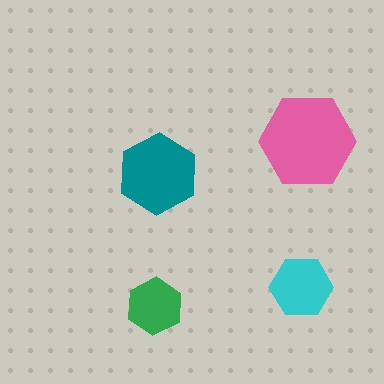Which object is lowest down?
The green hexagon is bottommost.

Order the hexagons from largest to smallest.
the pink one, the teal one, the cyan one, the green one.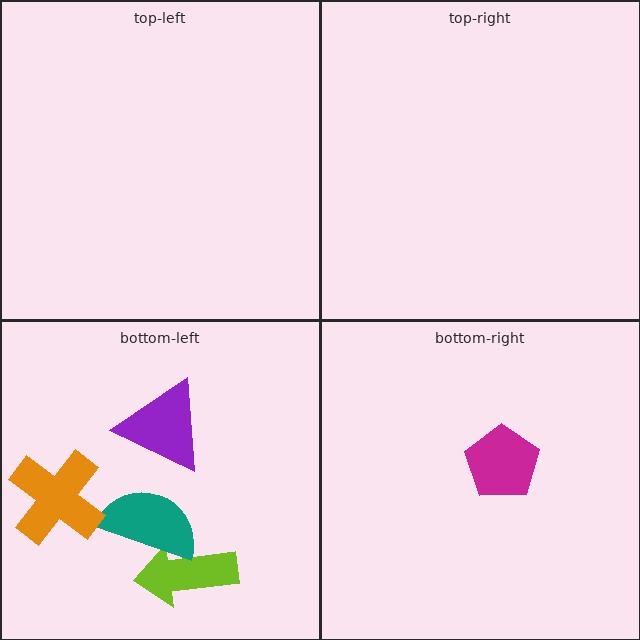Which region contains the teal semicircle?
The bottom-left region.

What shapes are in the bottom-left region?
The lime arrow, the teal semicircle, the orange cross, the purple triangle.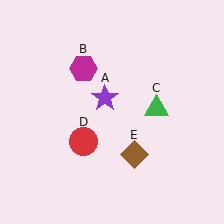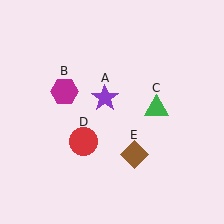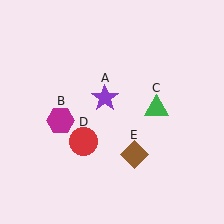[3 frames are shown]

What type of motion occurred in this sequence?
The magenta hexagon (object B) rotated counterclockwise around the center of the scene.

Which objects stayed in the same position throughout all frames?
Purple star (object A) and green triangle (object C) and red circle (object D) and brown diamond (object E) remained stationary.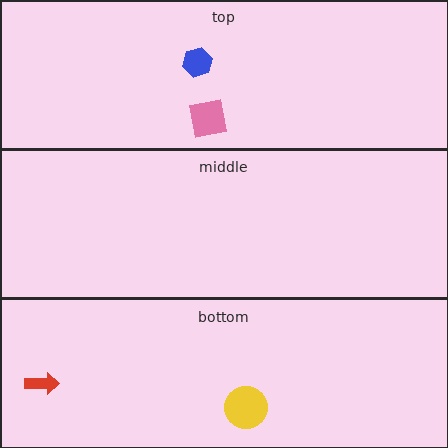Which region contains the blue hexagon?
The top region.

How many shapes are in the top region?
2.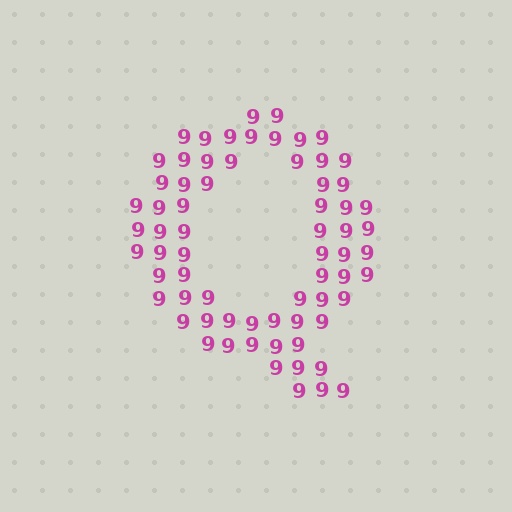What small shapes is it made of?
It is made of small digit 9's.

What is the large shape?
The large shape is the letter Q.